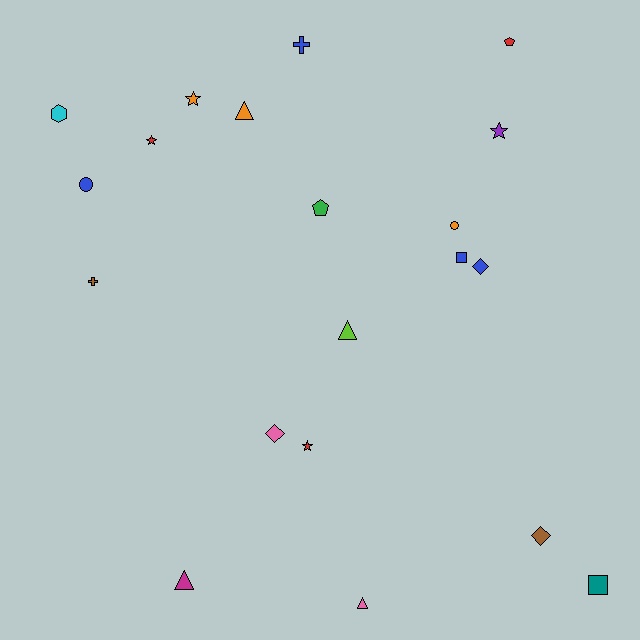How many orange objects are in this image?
There are 3 orange objects.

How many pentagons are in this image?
There are 2 pentagons.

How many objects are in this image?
There are 20 objects.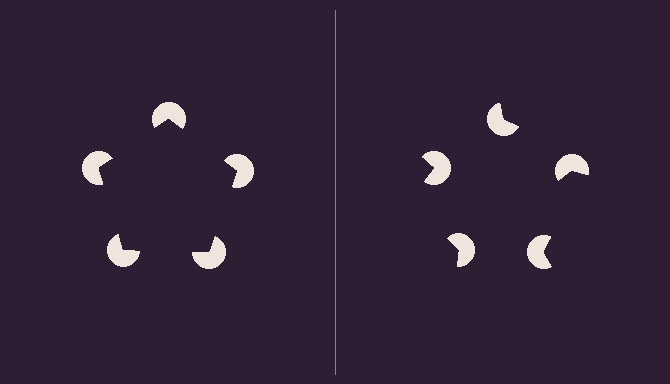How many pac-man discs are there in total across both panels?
10 — 5 on each side.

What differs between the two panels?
The pac-man discs are positioned identically on both sides; only the wedge orientations differ. On the left they align to a pentagon; on the right they are misaligned.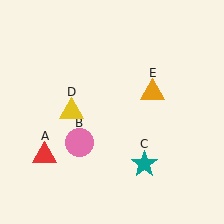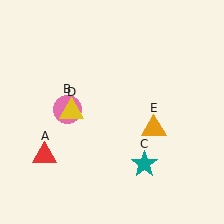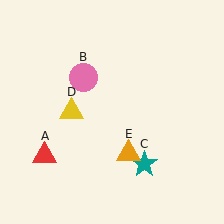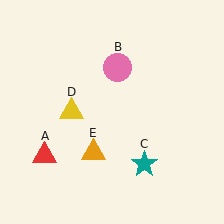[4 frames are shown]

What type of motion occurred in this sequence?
The pink circle (object B), orange triangle (object E) rotated clockwise around the center of the scene.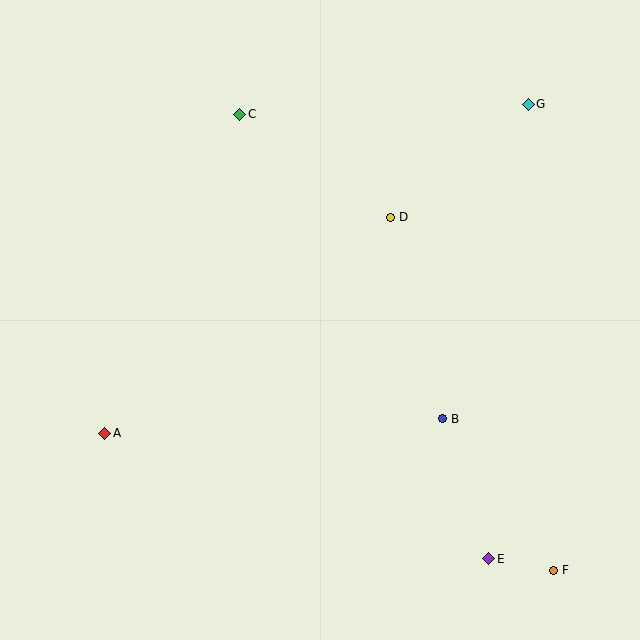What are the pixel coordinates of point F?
Point F is at (554, 570).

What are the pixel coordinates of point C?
Point C is at (240, 114).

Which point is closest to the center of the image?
Point D at (391, 217) is closest to the center.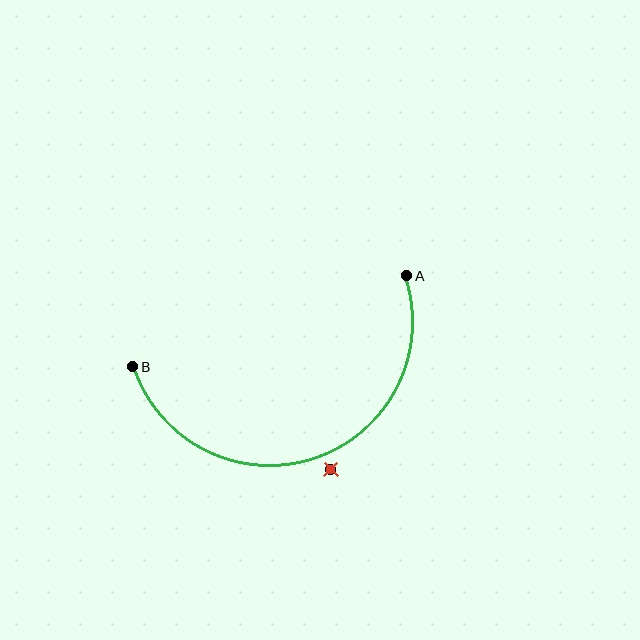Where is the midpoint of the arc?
The arc midpoint is the point on the curve farthest from the straight line joining A and B. It sits below that line.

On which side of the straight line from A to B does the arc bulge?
The arc bulges below the straight line connecting A and B.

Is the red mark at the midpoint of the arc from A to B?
No — the red mark does not lie on the arc at all. It sits slightly outside the curve.